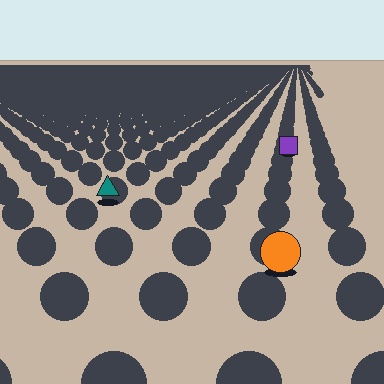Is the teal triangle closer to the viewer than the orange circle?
No. The orange circle is closer — you can tell from the texture gradient: the ground texture is coarser near it.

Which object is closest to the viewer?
The orange circle is closest. The texture marks near it are larger and more spread out.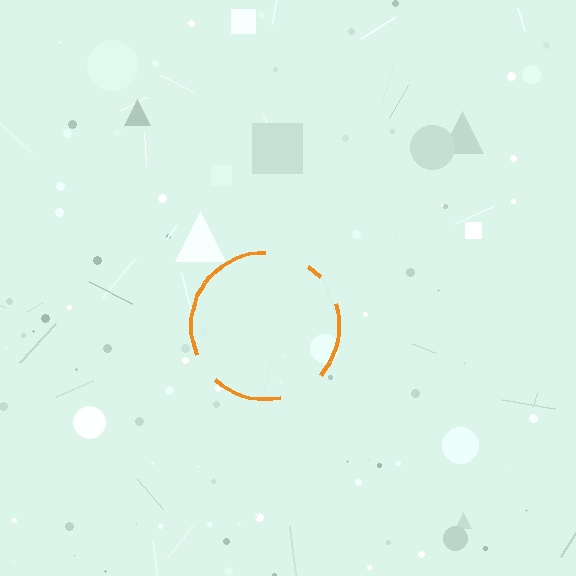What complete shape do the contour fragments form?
The contour fragments form a circle.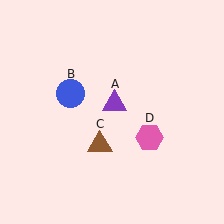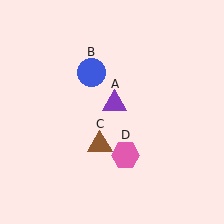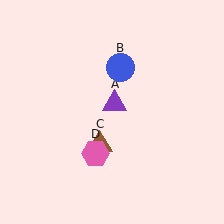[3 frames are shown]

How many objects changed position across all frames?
2 objects changed position: blue circle (object B), pink hexagon (object D).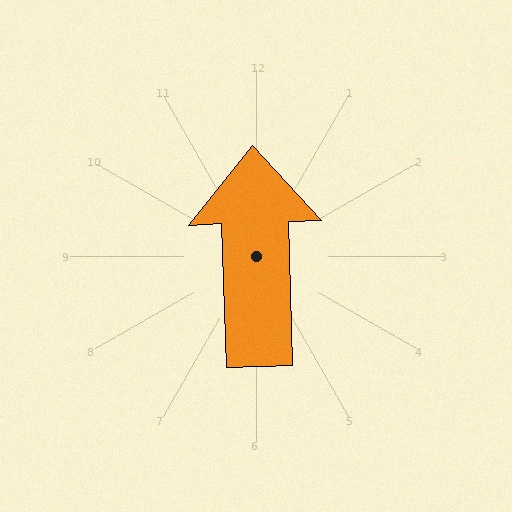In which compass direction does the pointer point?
North.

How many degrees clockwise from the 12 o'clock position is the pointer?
Approximately 358 degrees.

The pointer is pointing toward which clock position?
Roughly 12 o'clock.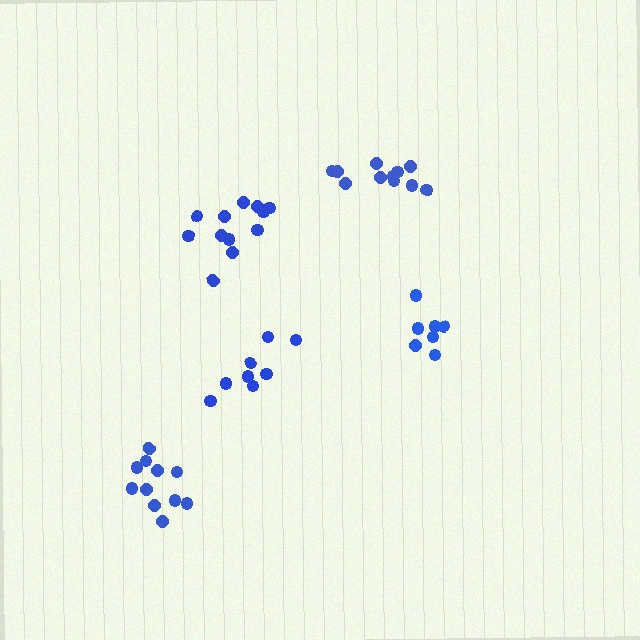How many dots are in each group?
Group 1: 11 dots, Group 2: 12 dots, Group 3: 7 dots, Group 4: 8 dots, Group 5: 11 dots (49 total).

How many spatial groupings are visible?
There are 5 spatial groupings.